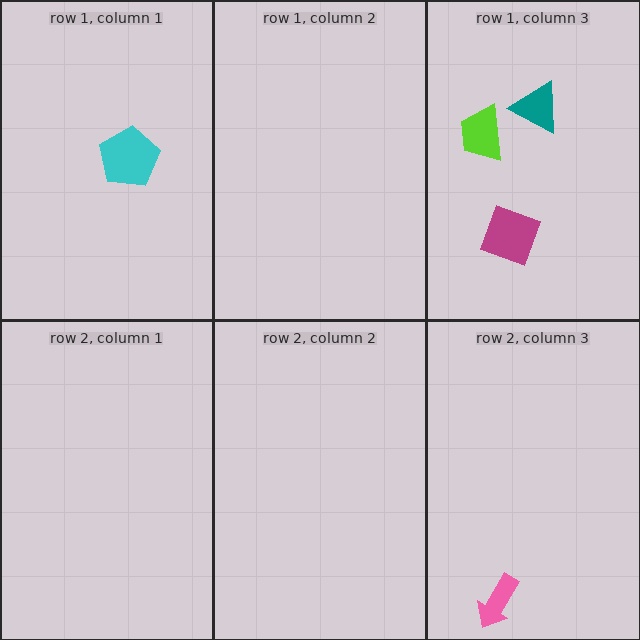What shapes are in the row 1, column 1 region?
The cyan pentagon.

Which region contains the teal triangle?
The row 1, column 3 region.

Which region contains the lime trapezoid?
The row 1, column 3 region.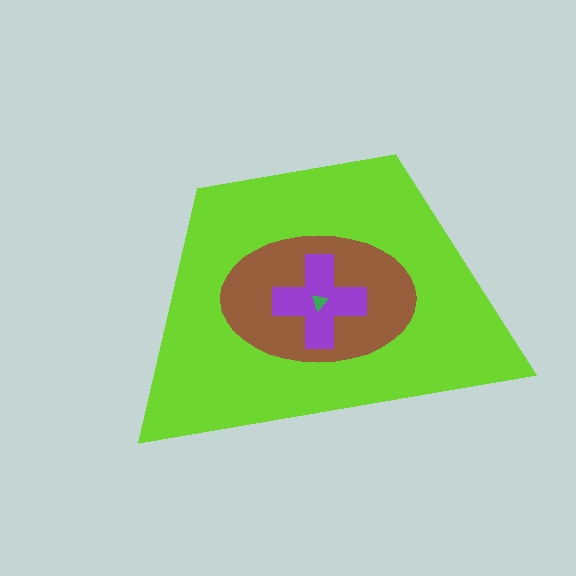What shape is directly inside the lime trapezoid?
The brown ellipse.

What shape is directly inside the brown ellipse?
The purple cross.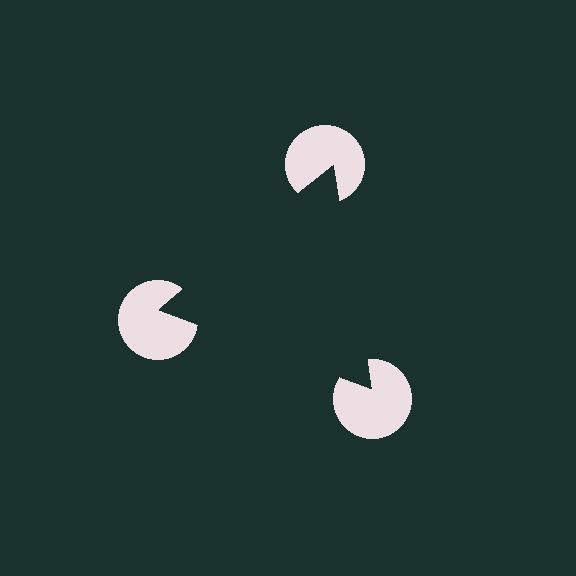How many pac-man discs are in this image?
There are 3 — one at each vertex of the illusory triangle.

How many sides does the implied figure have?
3 sides.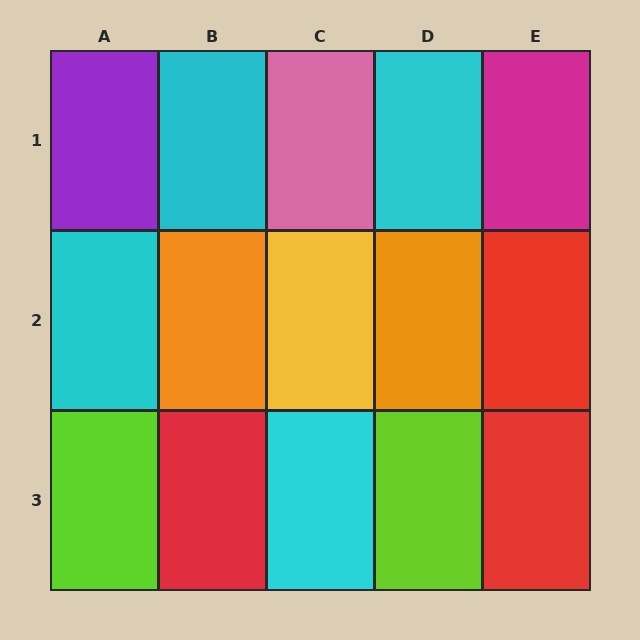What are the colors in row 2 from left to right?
Cyan, orange, yellow, orange, red.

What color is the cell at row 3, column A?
Lime.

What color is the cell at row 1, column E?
Magenta.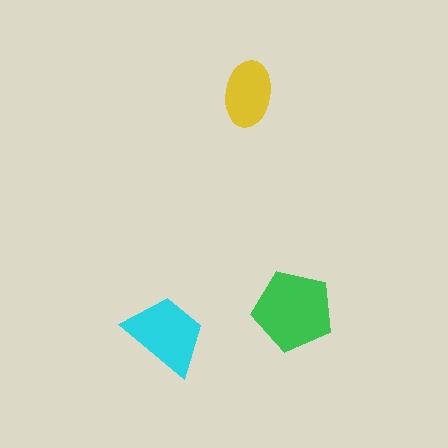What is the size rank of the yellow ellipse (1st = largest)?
3rd.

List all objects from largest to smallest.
The green pentagon, the cyan trapezoid, the yellow ellipse.